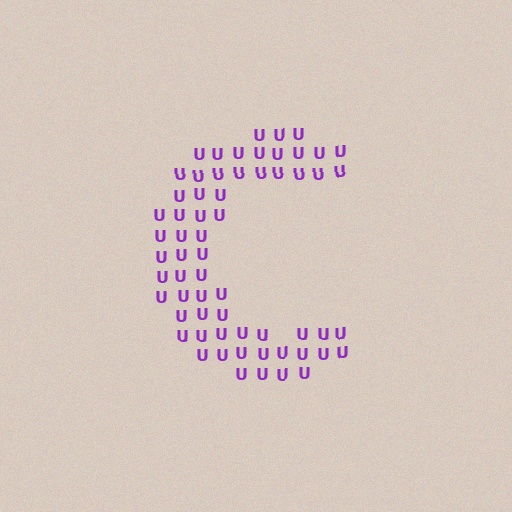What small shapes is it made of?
It is made of small letter U's.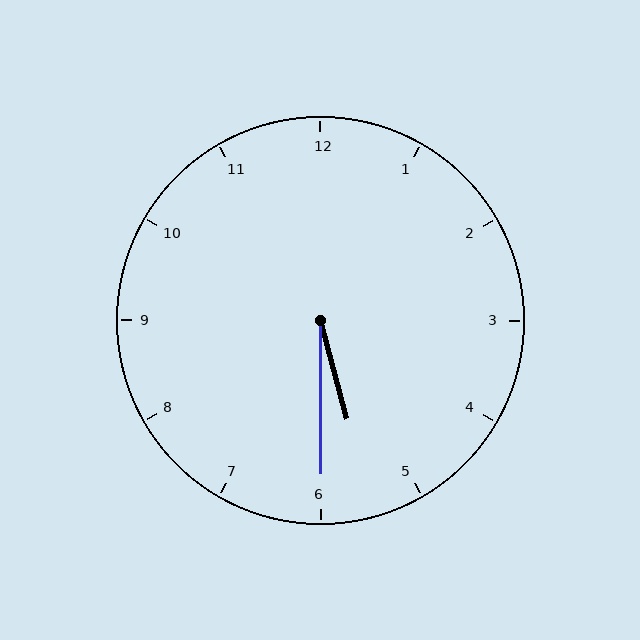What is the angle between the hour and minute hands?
Approximately 15 degrees.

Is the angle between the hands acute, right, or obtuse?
It is acute.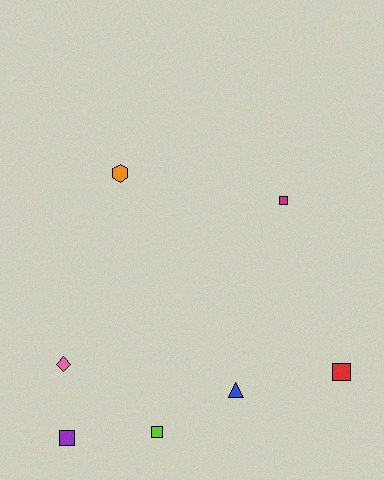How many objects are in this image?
There are 7 objects.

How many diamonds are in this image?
There is 1 diamond.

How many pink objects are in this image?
There is 1 pink object.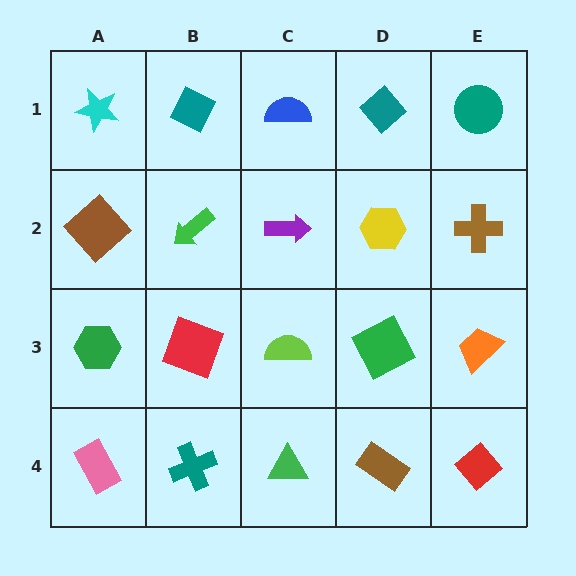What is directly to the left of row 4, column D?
A green triangle.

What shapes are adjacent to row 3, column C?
A purple arrow (row 2, column C), a green triangle (row 4, column C), a red square (row 3, column B), a green square (row 3, column D).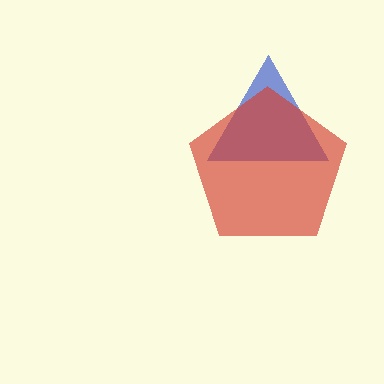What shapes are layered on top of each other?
The layered shapes are: a blue triangle, a red pentagon.